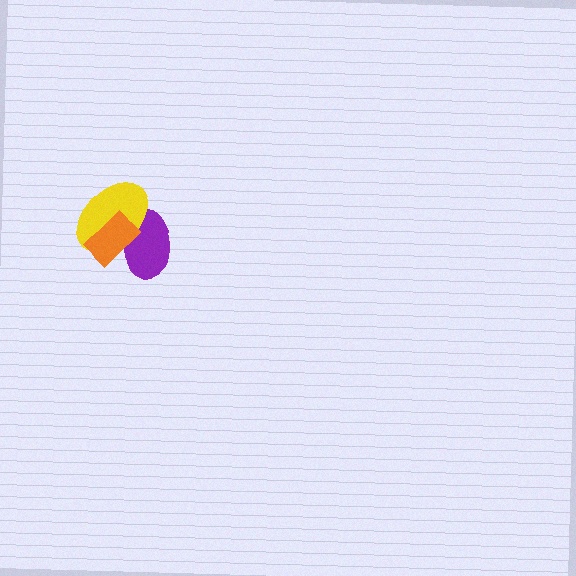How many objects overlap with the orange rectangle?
2 objects overlap with the orange rectangle.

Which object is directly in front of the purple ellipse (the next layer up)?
The yellow ellipse is directly in front of the purple ellipse.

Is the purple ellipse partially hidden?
Yes, it is partially covered by another shape.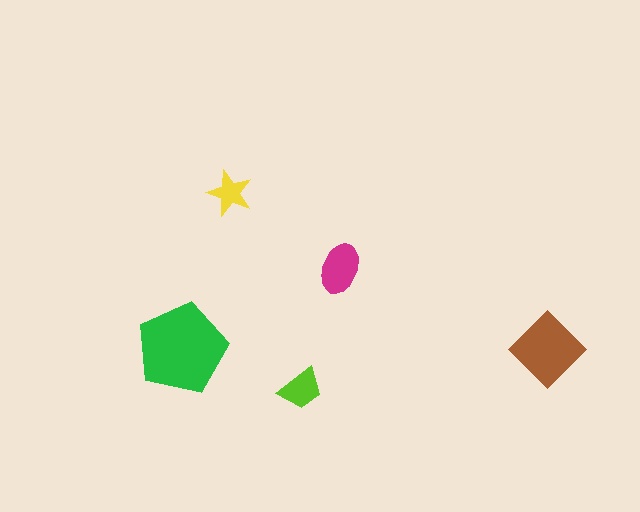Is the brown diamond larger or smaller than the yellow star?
Larger.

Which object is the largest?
The green pentagon.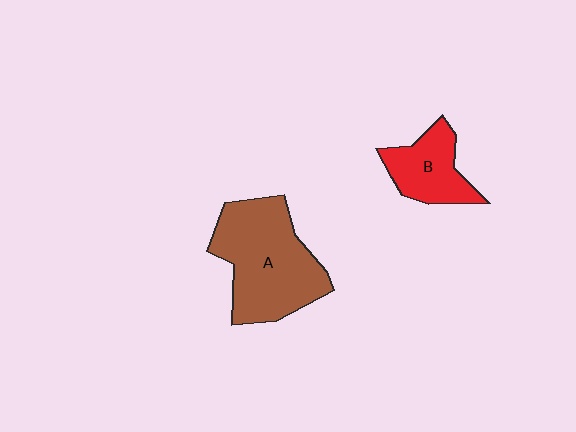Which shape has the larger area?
Shape A (brown).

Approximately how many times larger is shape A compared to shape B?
Approximately 2.0 times.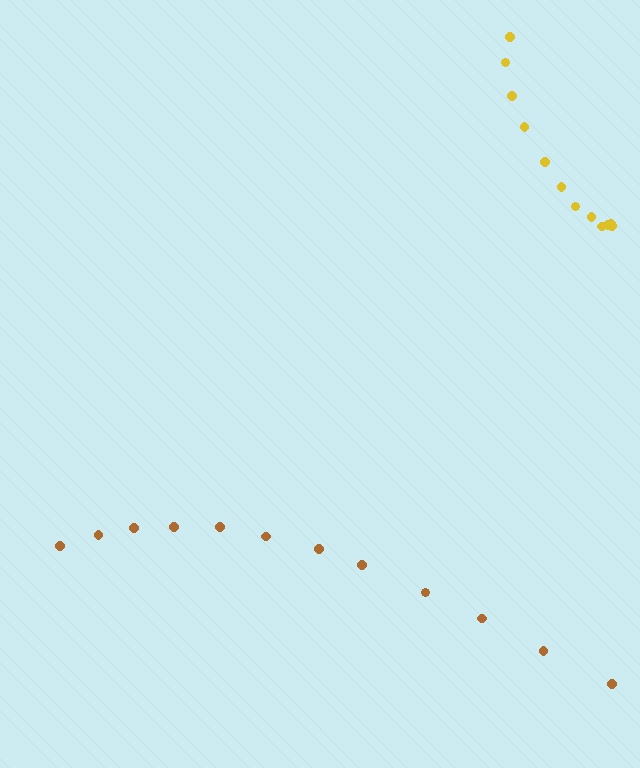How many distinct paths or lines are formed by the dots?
There are 2 distinct paths.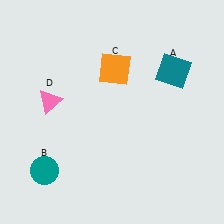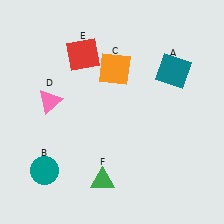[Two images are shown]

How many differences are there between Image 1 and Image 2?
There are 2 differences between the two images.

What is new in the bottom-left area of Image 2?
A green triangle (F) was added in the bottom-left area of Image 2.